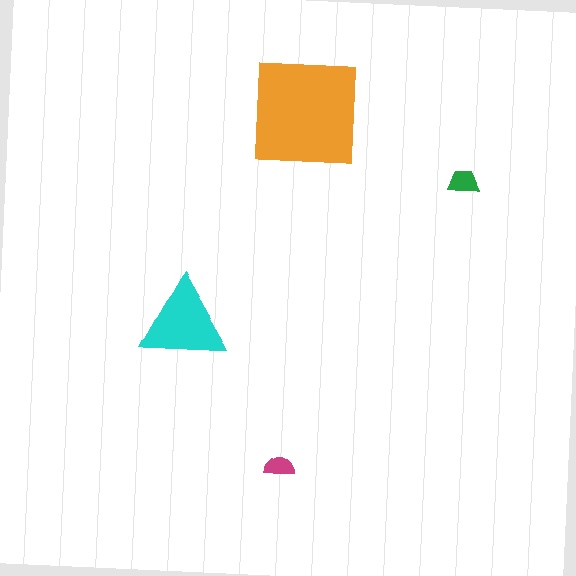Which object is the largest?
The orange square.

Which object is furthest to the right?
The green trapezoid is rightmost.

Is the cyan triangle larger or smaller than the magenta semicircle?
Larger.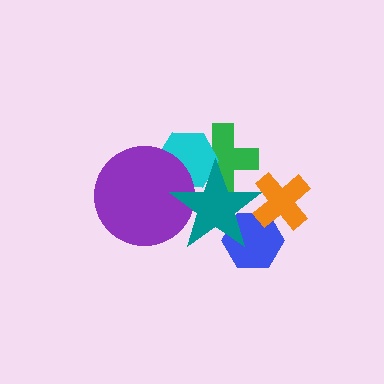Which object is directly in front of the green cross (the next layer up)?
The cyan hexagon is directly in front of the green cross.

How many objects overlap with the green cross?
2 objects overlap with the green cross.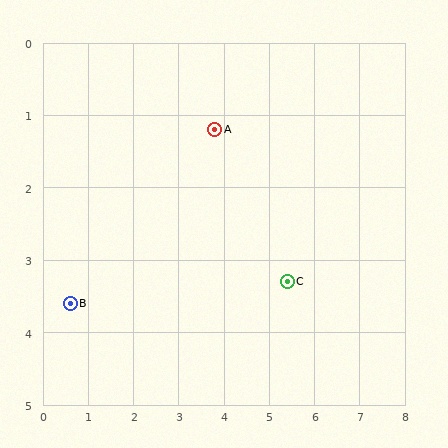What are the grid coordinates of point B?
Point B is at approximately (0.6, 3.6).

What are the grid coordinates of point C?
Point C is at approximately (5.4, 3.3).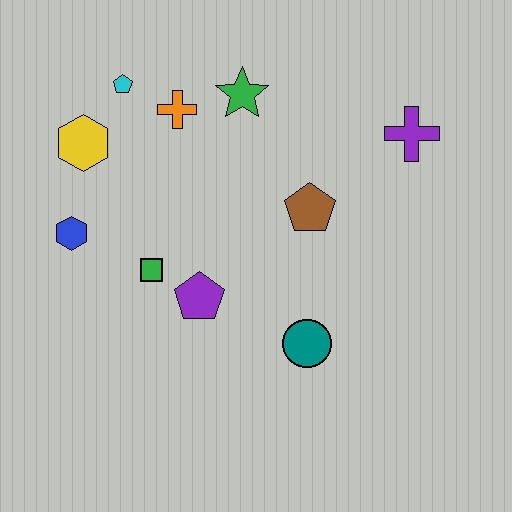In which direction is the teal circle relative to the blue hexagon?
The teal circle is to the right of the blue hexagon.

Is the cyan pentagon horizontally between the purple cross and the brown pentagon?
No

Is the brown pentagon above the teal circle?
Yes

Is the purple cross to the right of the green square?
Yes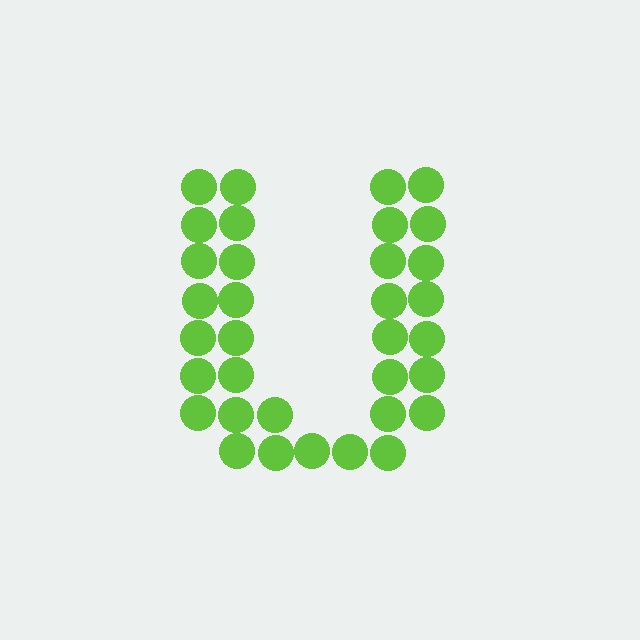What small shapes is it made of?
It is made of small circles.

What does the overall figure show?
The overall figure shows the letter U.